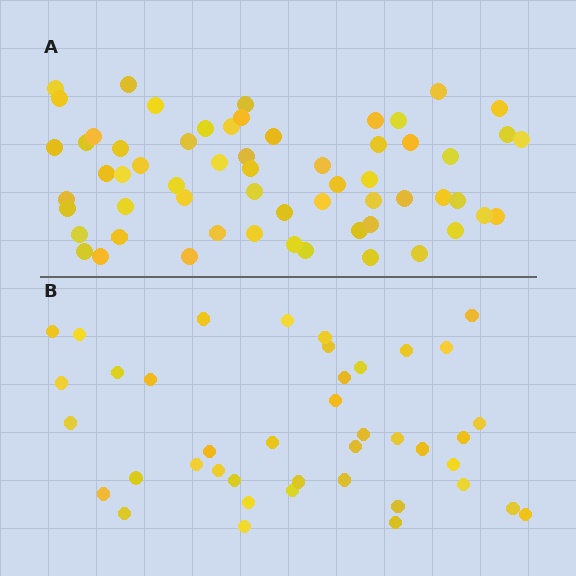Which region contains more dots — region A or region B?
Region A (the top region) has more dots.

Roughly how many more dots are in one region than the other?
Region A has approximately 20 more dots than region B.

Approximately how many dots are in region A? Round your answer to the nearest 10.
About 60 dots.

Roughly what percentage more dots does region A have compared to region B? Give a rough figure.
About 45% more.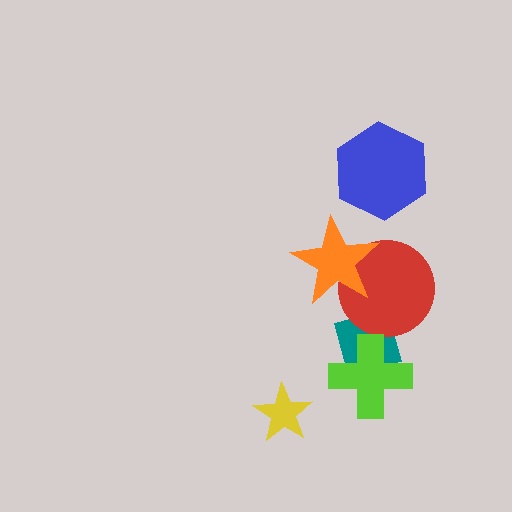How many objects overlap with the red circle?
2 objects overlap with the red circle.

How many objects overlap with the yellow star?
0 objects overlap with the yellow star.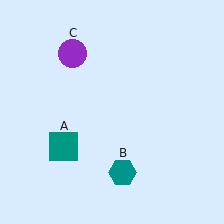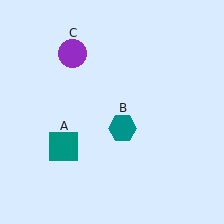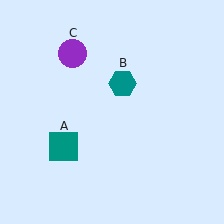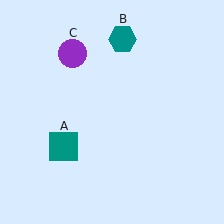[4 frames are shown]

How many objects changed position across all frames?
1 object changed position: teal hexagon (object B).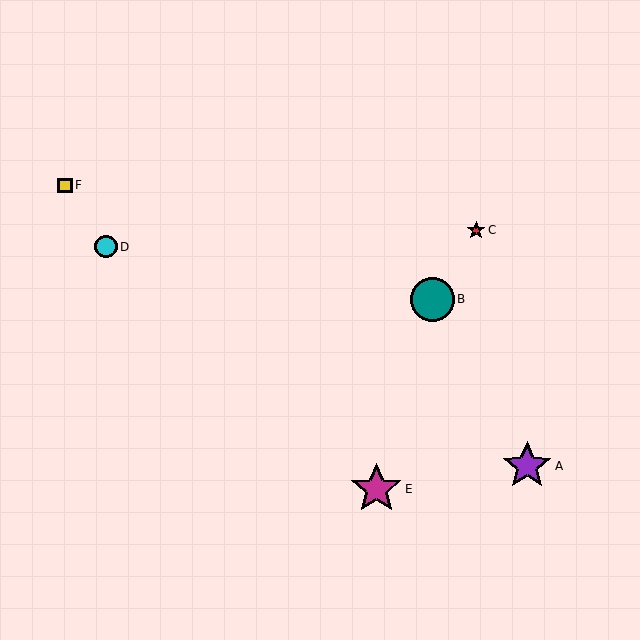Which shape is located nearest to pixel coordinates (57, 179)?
The yellow square (labeled F) at (65, 185) is nearest to that location.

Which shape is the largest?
The magenta star (labeled E) is the largest.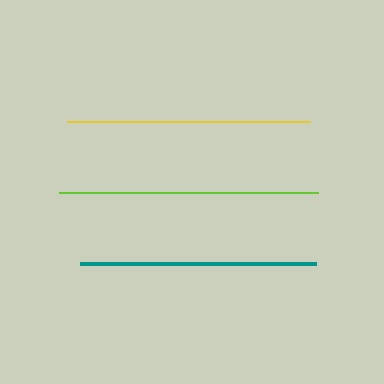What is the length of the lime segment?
The lime segment is approximately 259 pixels long.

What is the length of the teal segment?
The teal segment is approximately 236 pixels long.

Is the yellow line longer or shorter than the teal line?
The yellow line is longer than the teal line.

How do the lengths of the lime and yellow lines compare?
The lime and yellow lines are approximately the same length.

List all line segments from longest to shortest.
From longest to shortest: lime, yellow, teal.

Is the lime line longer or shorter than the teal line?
The lime line is longer than the teal line.